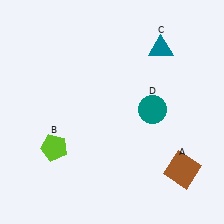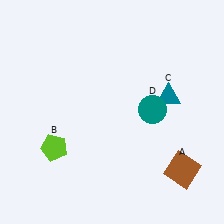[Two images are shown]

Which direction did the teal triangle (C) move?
The teal triangle (C) moved down.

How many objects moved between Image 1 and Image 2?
1 object moved between the two images.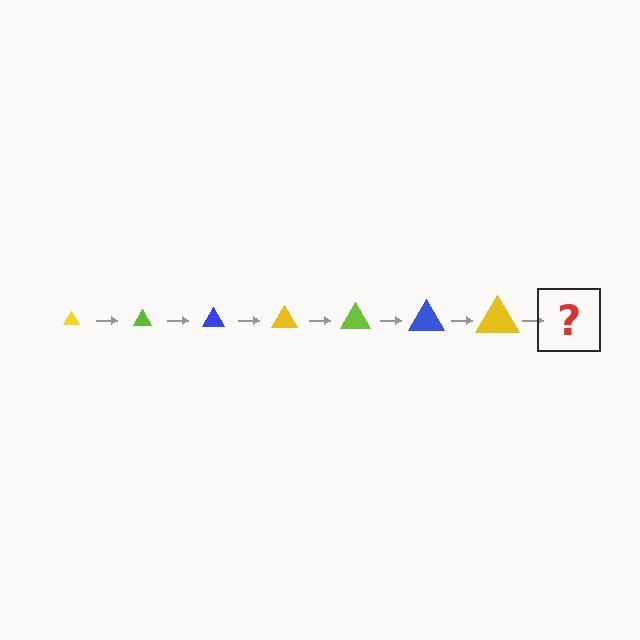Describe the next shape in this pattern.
It should be a lime triangle, larger than the previous one.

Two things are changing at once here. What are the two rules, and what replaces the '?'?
The two rules are that the triangle grows larger each step and the color cycles through yellow, lime, and blue. The '?' should be a lime triangle, larger than the previous one.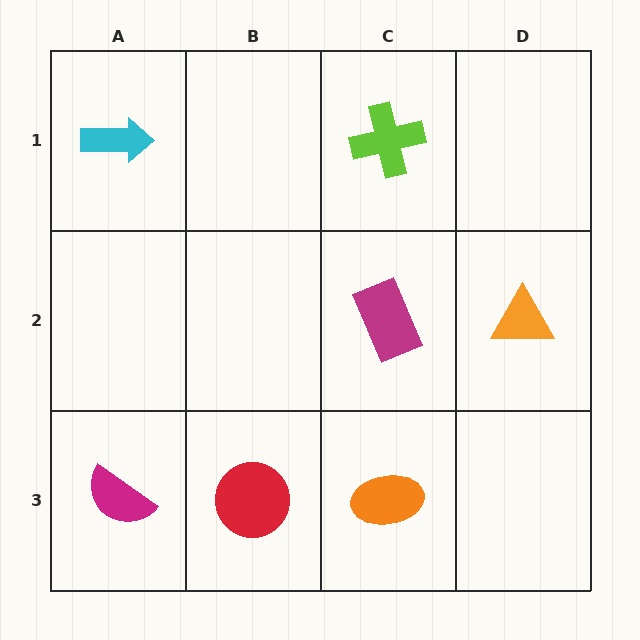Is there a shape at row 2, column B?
No, that cell is empty.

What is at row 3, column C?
An orange ellipse.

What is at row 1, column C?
A lime cross.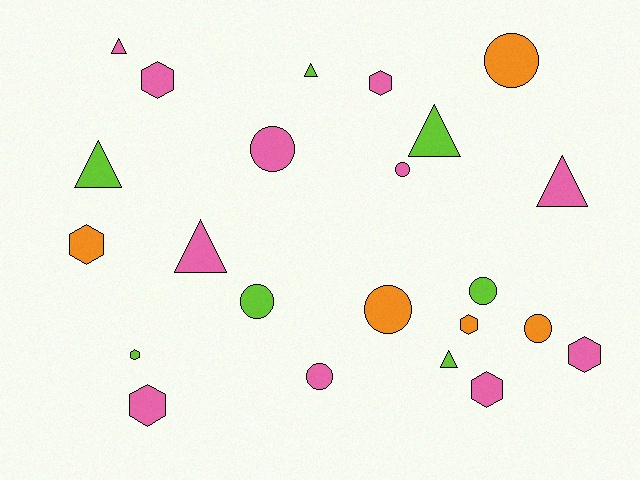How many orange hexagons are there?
There are 2 orange hexagons.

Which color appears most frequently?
Pink, with 11 objects.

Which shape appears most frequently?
Circle, with 8 objects.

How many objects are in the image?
There are 23 objects.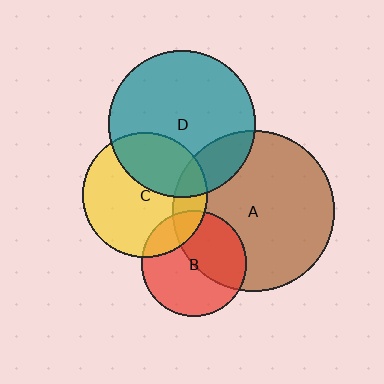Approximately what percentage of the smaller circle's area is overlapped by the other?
Approximately 35%.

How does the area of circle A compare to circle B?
Approximately 2.3 times.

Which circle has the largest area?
Circle A (brown).